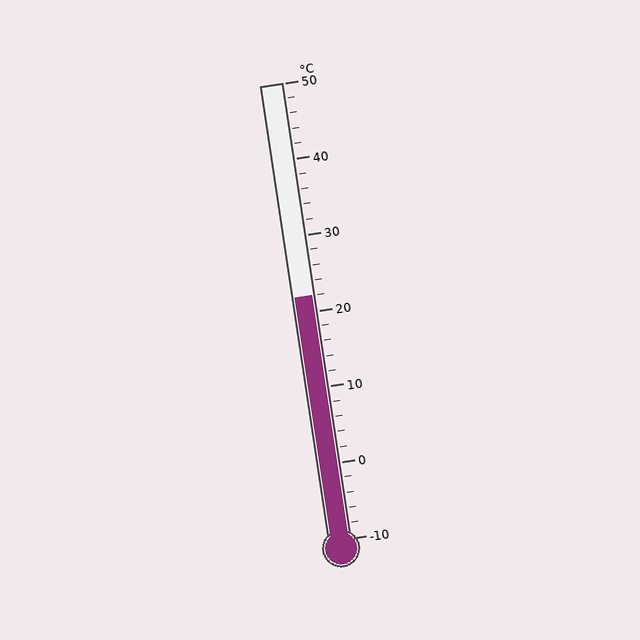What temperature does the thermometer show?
The thermometer shows approximately 22°C.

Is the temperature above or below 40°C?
The temperature is below 40°C.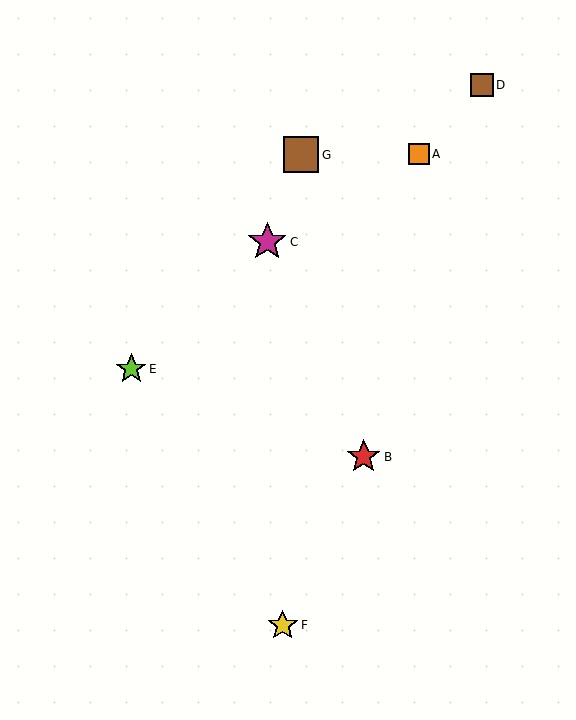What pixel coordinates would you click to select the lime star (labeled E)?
Click at (131, 369) to select the lime star E.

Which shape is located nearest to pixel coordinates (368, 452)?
The red star (labeled B) at (364, 457) is nearest to that location.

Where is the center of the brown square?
The center of the brown square is at (482, 85).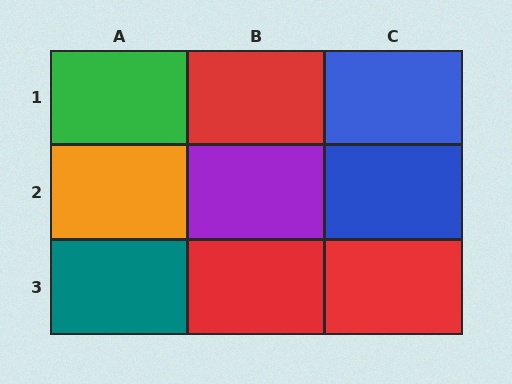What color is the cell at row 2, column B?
Purple.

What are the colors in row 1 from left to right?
Green, red, blue.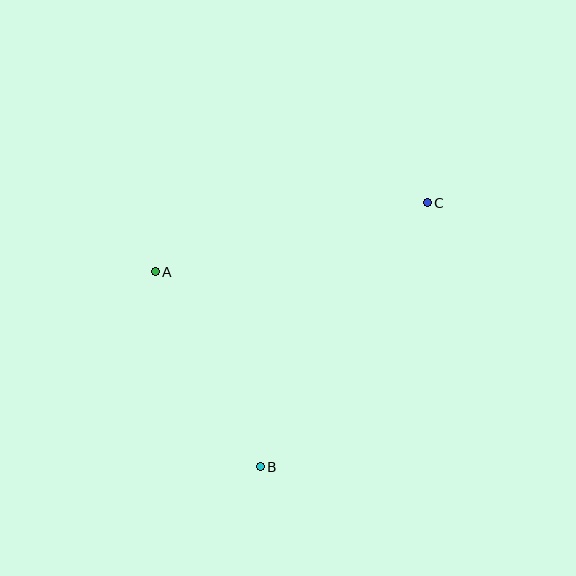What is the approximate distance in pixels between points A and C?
The distance between A and C is approximately 280 pixels.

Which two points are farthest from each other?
Points B and C are farthest from each other.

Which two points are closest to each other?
Points A and B are closest to each other.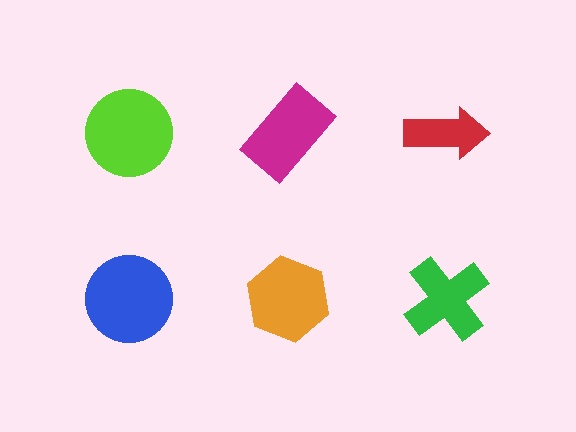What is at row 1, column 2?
A magenta rectangle.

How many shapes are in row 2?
3 shapes.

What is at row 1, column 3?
A red arrow.